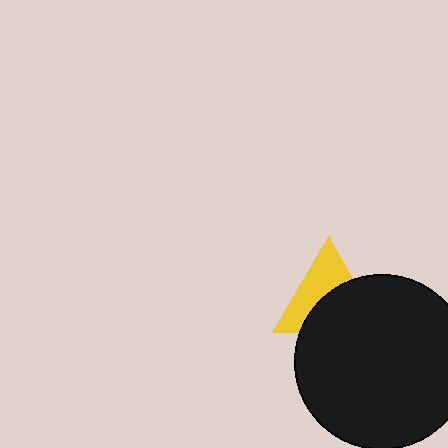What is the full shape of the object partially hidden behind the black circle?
The partially hidden object is a yellow triangle.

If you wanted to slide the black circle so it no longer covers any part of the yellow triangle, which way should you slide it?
Slide it down — that is the most direct way to separate the two shapes.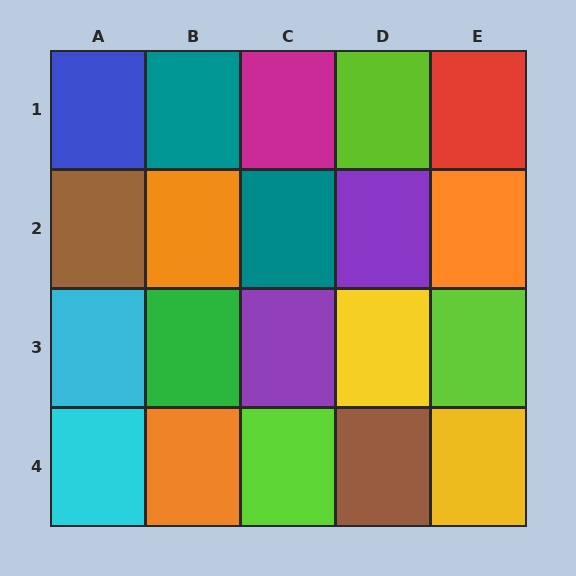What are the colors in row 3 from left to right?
Cyan, green, purple, yellow, lime.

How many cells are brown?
2 cells are brown.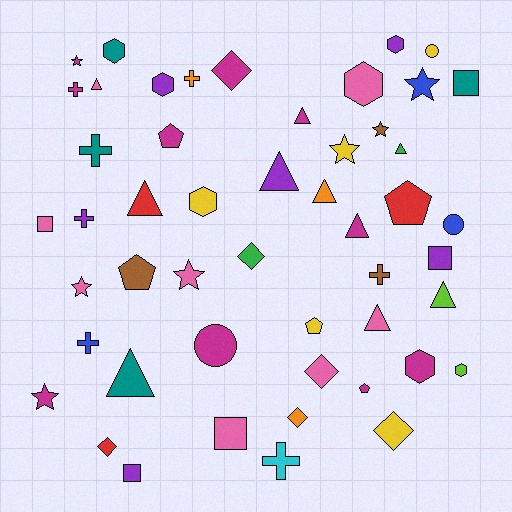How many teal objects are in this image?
There are 4 teal objects.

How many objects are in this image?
There are 50 objects.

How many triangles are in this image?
There are 10 triangles.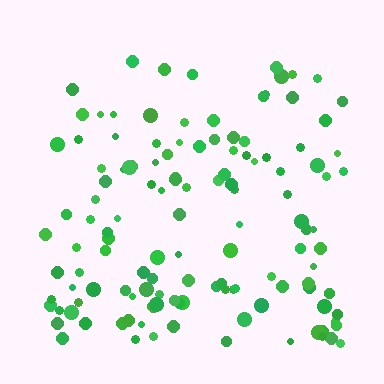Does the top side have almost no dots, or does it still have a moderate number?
Still a moderate number, just noticeably fewer than the bottom.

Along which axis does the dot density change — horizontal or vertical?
Vertical.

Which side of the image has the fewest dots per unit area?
The top.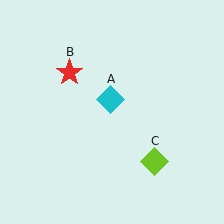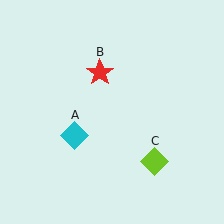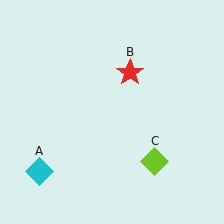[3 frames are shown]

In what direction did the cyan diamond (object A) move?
The cyan diamond (object A) moved down and to the left.